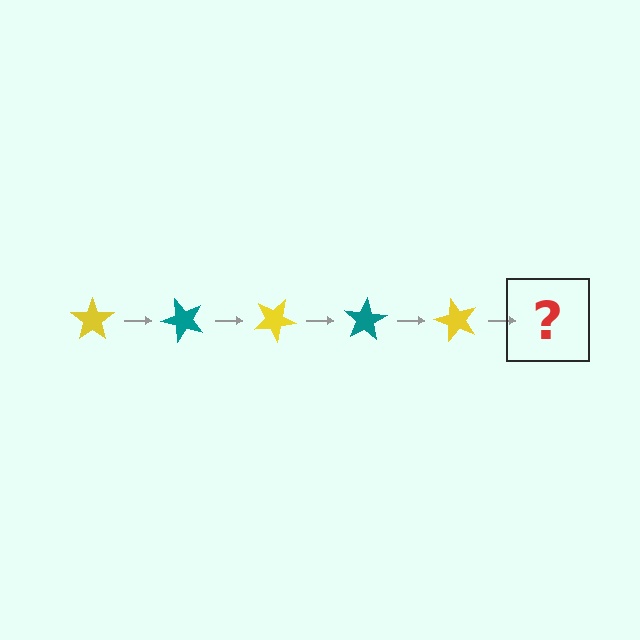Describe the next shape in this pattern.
It should be a teal star, rotated 250 degrees from the start.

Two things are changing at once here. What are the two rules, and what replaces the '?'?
The two rules are that it rotates 50 degrees each step and the color cycles through yellow and teal. The '?' should be a teal star, rotated 250 degrees from the start.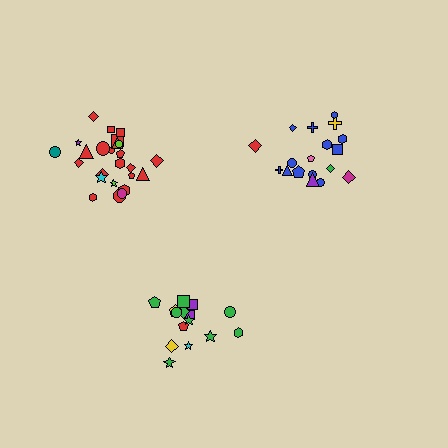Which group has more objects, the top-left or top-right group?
The top-left group.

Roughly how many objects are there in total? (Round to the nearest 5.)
Roughly 60 objects in total.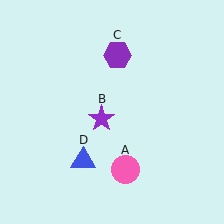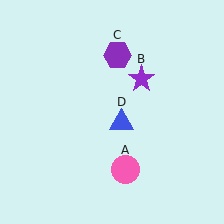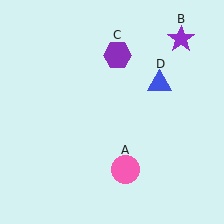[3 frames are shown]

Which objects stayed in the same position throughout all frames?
Pink circle (object A) and purple hexagon (object C) remained stationary.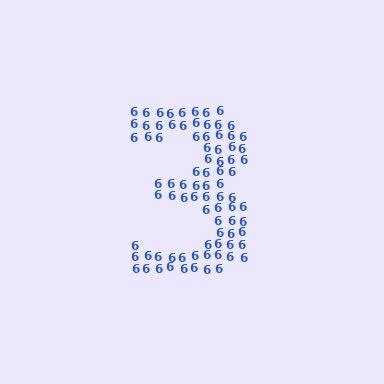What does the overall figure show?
The overall figure shows the digit 3.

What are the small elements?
The small elements are digit 6's.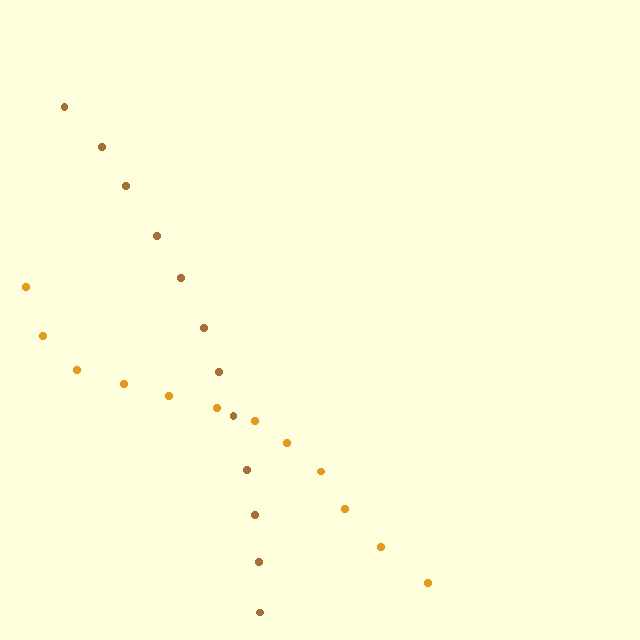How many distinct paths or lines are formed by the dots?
There are 2 distinct paths.